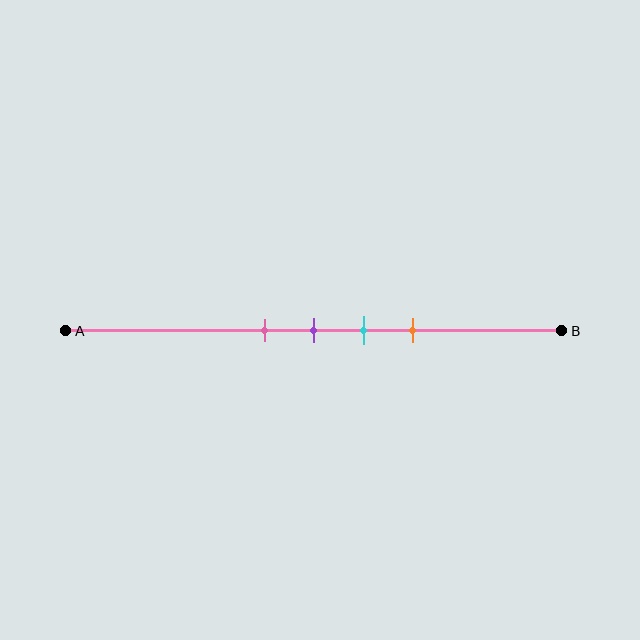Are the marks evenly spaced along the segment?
Yes, the marks are approximately evenly spaced.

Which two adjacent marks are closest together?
The pink and purple marks are the closest adjacent pair.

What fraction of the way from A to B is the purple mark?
The purple mark is approximately 50% (0.5) of the way from A to B.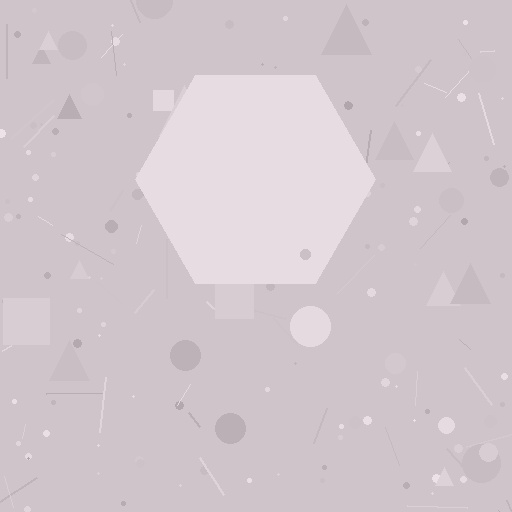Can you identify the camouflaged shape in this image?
The camouflaged shape is a hexagon.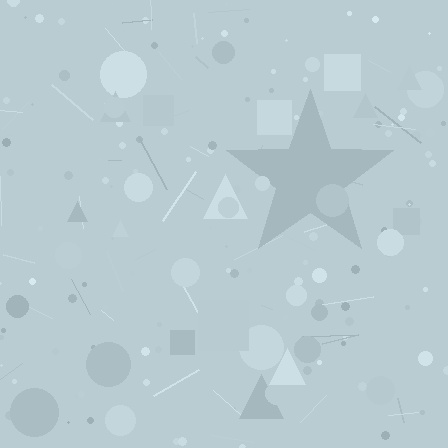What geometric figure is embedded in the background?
A star is embedded in the background.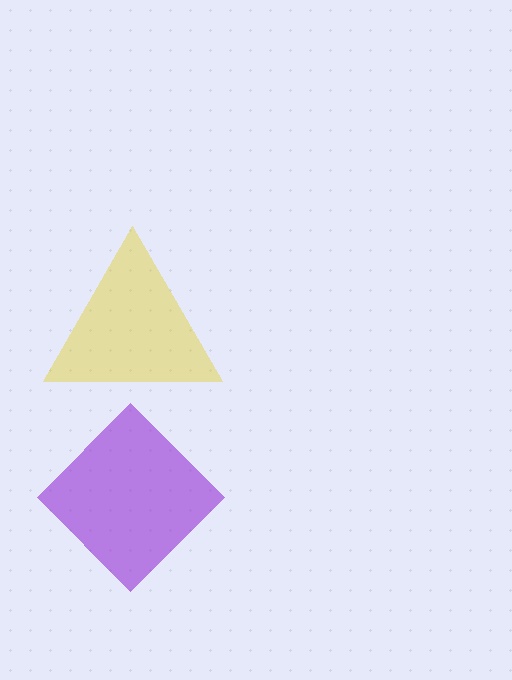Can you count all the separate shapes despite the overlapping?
Yes, there are 2 separate shapes.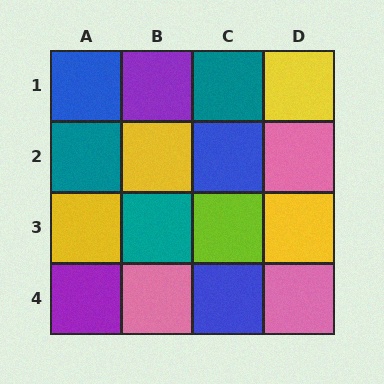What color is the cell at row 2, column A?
Teal.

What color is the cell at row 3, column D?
Yellow.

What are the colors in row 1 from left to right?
Blue, purple, teal, yellow.